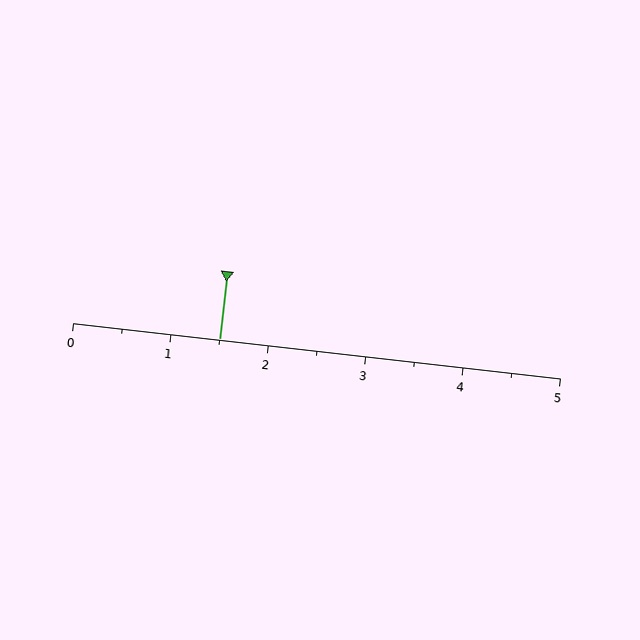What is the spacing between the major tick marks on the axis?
The major ticks are spaced 1 apart.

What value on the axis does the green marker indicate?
The marker indicates approximately 1.5.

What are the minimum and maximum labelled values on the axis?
The axis runs from 0 to 5.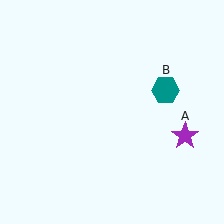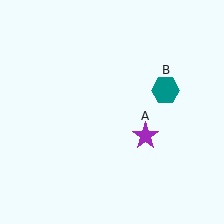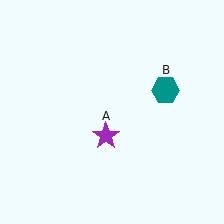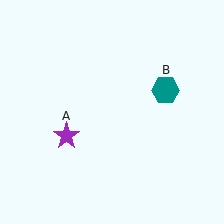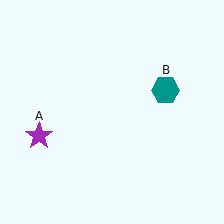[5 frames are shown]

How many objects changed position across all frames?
1 object changed position: purple star (object A).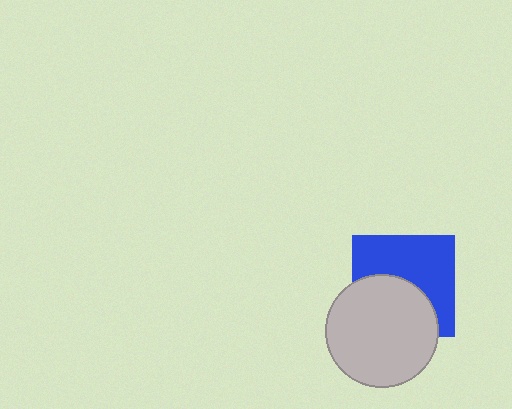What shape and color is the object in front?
The object in front is a light gray circle.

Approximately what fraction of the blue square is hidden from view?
Roughly 45% of the blue square is hidden behind the light gray circle.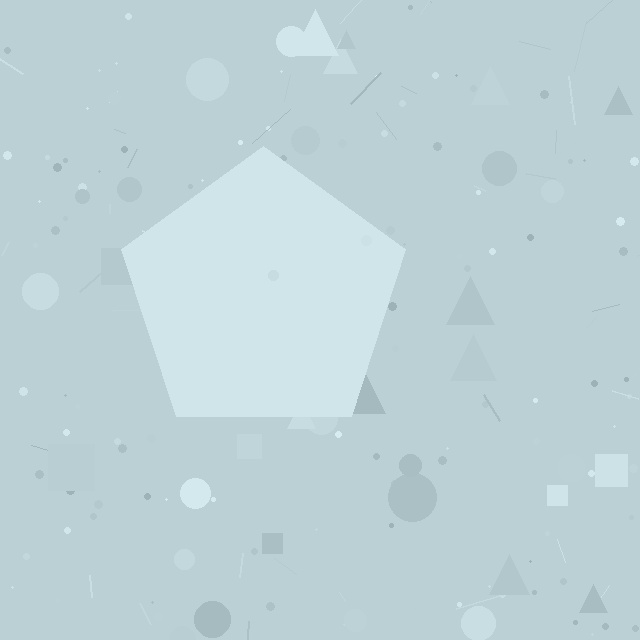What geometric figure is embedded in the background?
A pentagon is embedded in the background.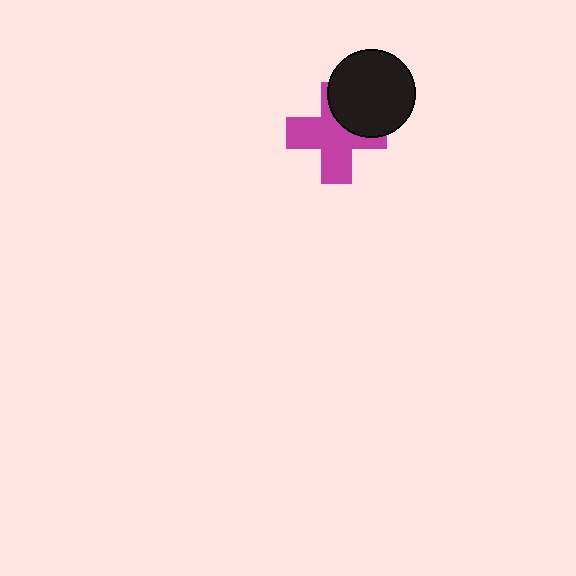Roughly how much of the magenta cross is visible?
Most of it is visible (roughly 69%).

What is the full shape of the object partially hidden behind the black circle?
The partially hidden object is a magenta cross.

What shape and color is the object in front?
The object in front is a black circle.